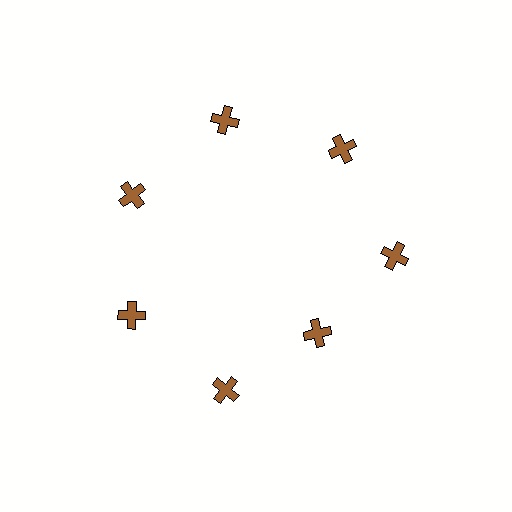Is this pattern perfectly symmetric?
No. The 7 brown crosses are arranged in a ring, but one element near the 5 o'clock position is pulled inward toward the center, breaking the 7-fold rotational symmetry.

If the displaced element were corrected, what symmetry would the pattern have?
It would have 7-fold rotational symmetry — the pattern would map onto itself every 51 degrees.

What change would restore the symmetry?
The symmetry would be restored by moving it outward, back onto the ring so that all 7 crosses sit at equal angles and equal distance from the center.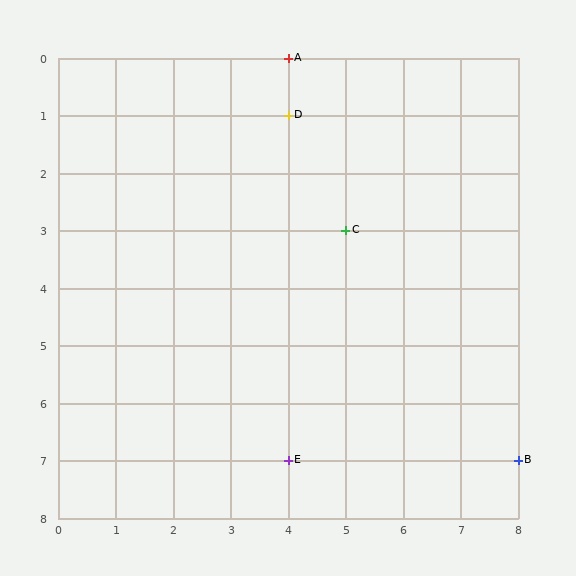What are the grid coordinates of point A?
Point A is at grid coordinates (4, 0).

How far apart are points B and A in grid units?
Points B and A are 4 columns and 7 rows apart (about 8.1 grid units diagonally).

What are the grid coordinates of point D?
Point D is at grid coordinates (4, 1).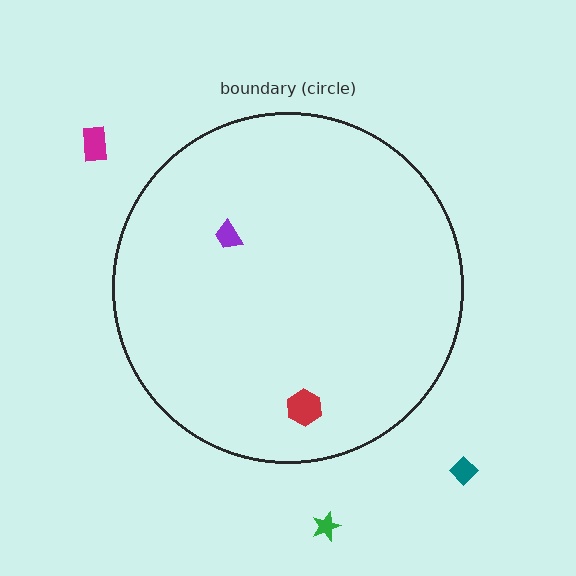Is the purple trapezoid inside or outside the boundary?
Inside.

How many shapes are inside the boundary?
2 inside, 3 outside.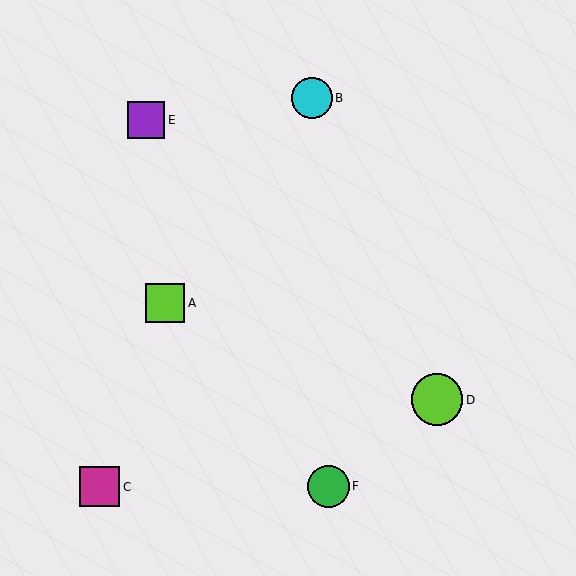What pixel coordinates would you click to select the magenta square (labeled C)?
Click at (100, 487) to select the magenta square C.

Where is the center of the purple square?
The center of the purple square is at (146, 120).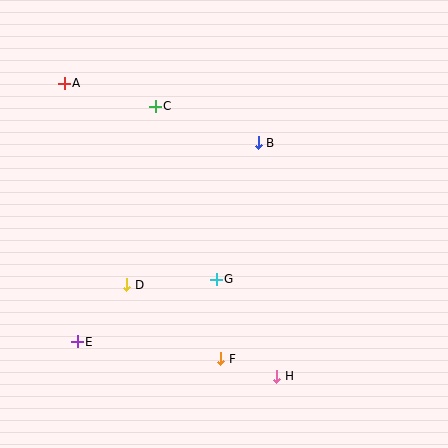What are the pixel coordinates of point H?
Point H is at (277, 376).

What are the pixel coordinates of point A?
Point A is at (64, 83).